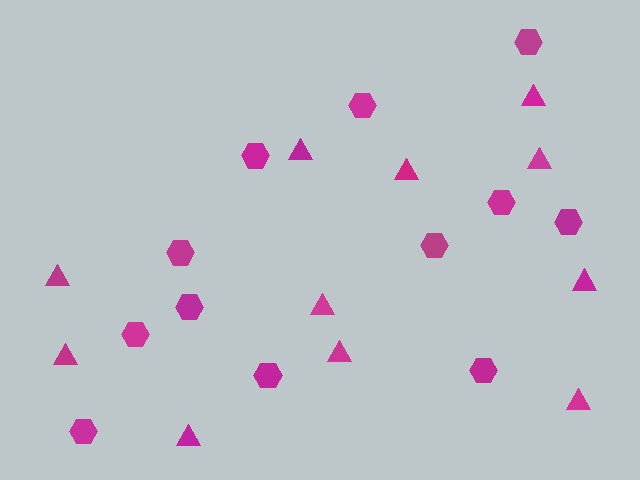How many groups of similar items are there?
There are 2 groups: one group of triangles (11) and one group of hexagons (12).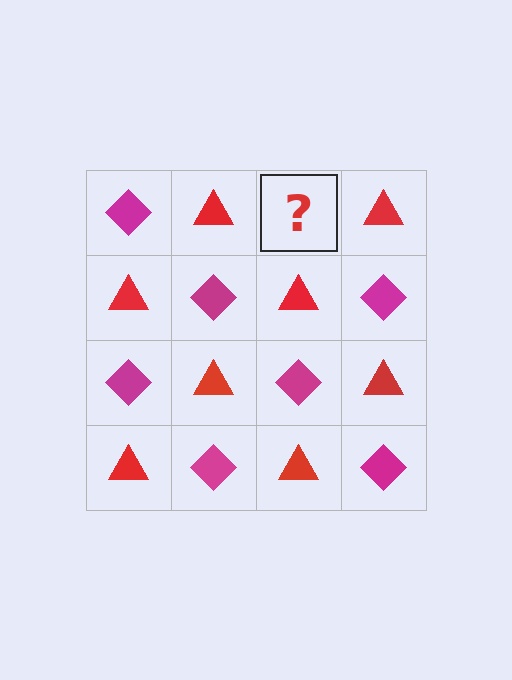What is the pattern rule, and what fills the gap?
The rule is that it alternates magenta diamond and red triangle in a checkerboard pattern. The gap should be filled with a magenta diamond.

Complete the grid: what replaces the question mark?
The question mark should be replaced with a magenta diamond.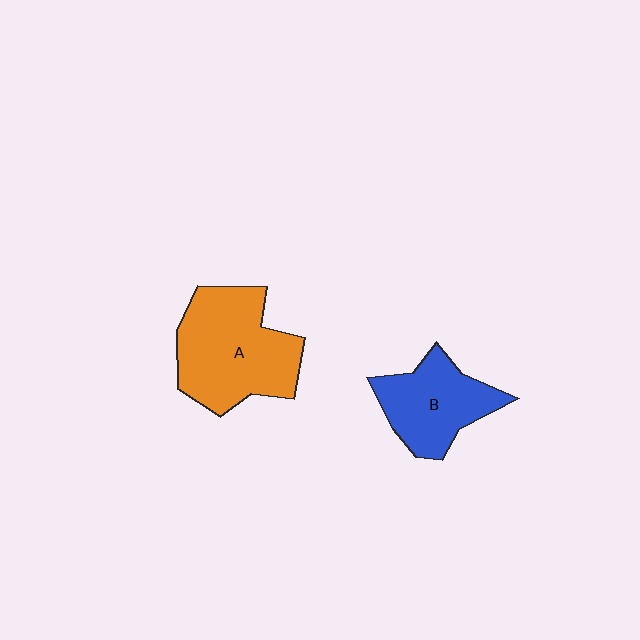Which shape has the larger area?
Shape A (orange).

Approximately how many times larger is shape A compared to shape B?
Approximately 1.4 times.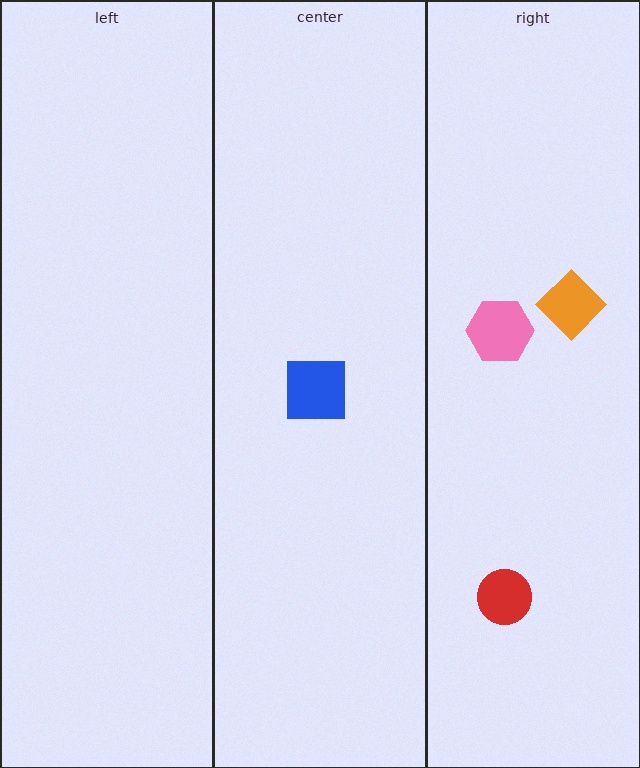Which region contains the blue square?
The center region.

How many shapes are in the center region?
1.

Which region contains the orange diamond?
The right region.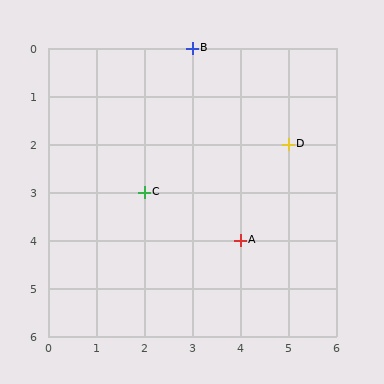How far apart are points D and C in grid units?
Points D and C are 3 columns and 1 row apart (about 3.2 grid units diagonally).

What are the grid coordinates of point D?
Point D is at grid coordinates (5, 2).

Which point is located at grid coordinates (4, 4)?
Point A is at (4, 4).